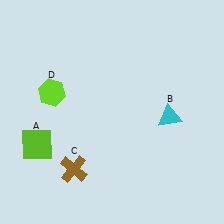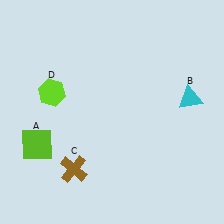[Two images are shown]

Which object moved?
The cyan triangle (B) moved right.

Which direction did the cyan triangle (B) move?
The cyan triangle (B) moved right.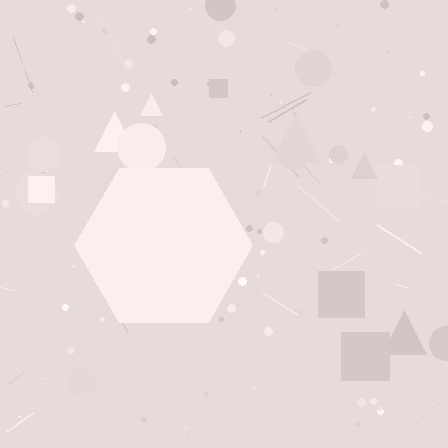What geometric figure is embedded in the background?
A hexagon is embedded in the background.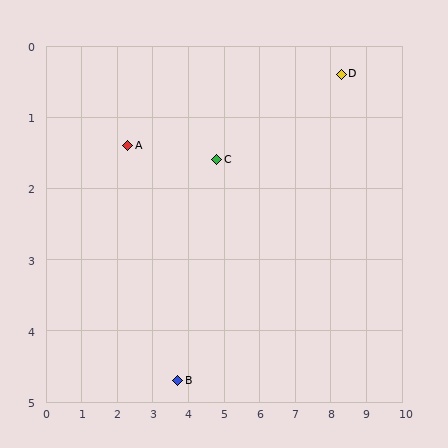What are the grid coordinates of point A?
Point A is at approximately (2.3, 1.4).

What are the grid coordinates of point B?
Point B is at approximately (3.7, 4.7).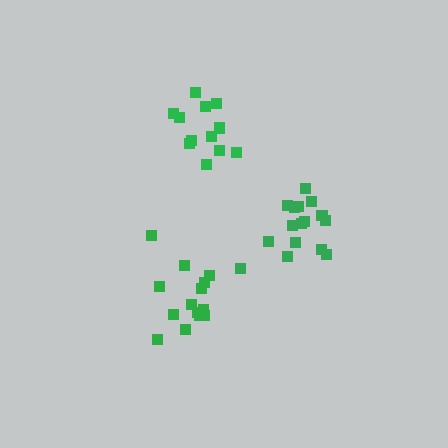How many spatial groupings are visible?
There are 3 spatial groupings.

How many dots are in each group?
Group 1: 14 dots, Group 2: 12 dots, Group 3: 16 dots (42 total).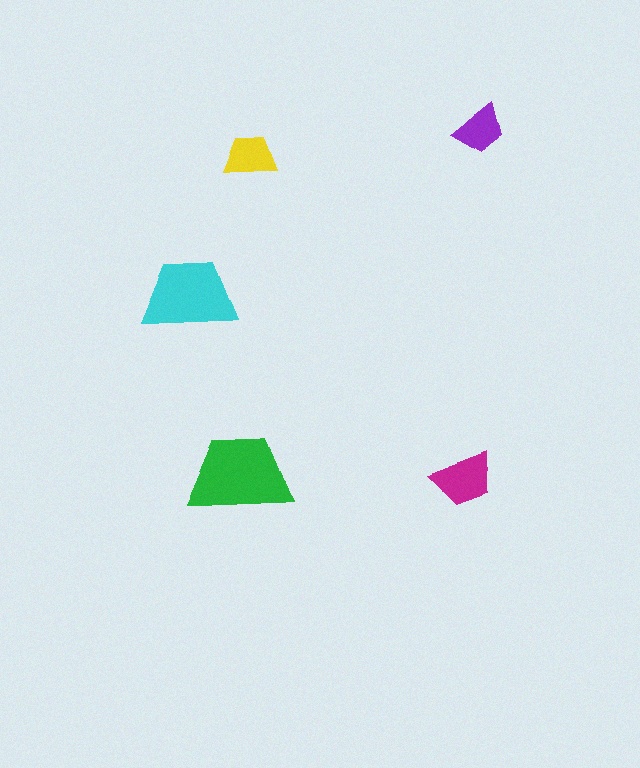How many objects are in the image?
There are 5 objects in the image.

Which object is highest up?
The purple trapezoid is topmost.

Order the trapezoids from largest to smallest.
the green one, the cyan one, the magenta one, the yellow one, the purple one.